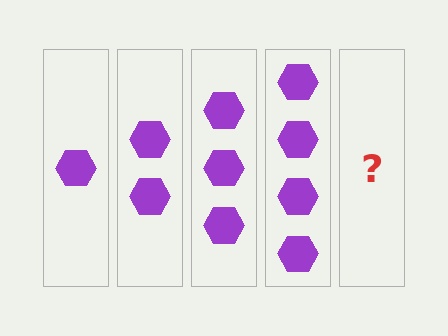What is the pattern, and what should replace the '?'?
The pattern is that each step adds one more hexagon. The '?' should be 5 hexagons.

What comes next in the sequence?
The next element should be 5 hexagons.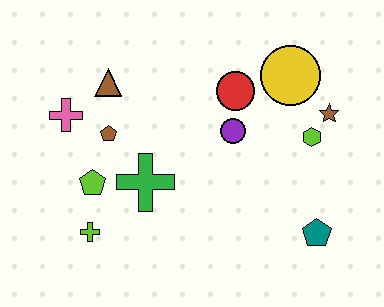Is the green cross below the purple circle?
Yes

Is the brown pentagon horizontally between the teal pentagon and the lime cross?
Yes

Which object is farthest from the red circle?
The lime cross is farthest from the red circle.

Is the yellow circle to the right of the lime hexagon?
No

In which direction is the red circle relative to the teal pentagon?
The red circle is above the teal pentagon.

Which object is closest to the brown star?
The lime hexagon is closest to the brown star.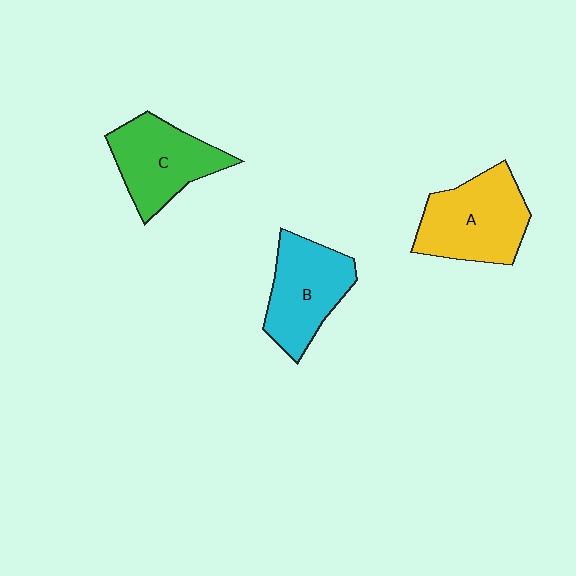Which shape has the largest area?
Shape A (yellow).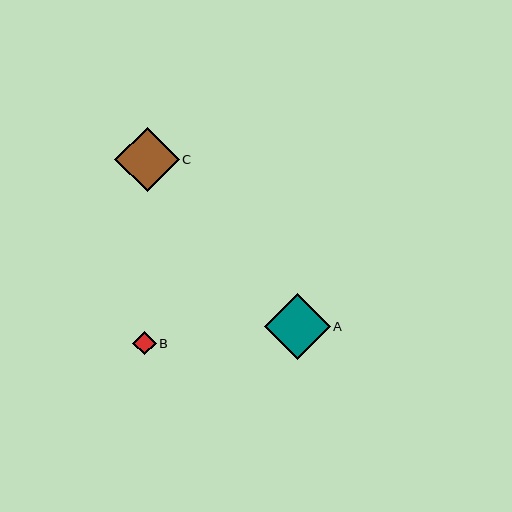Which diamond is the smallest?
Diamond B is the smallest with a size of approximately 23 pixels.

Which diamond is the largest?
Diamond A is the largest with a size of approximately 66 pixels.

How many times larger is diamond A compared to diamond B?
Diamond A is approximately 2.8 times the size of diamond B.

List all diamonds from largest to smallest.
From largest to smallest: A, C, B.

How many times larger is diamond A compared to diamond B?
Diamond A is approximately 2.8 times the size of diamond B.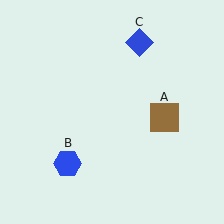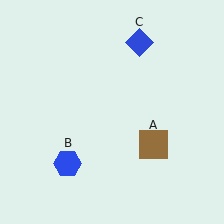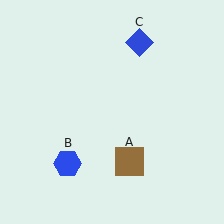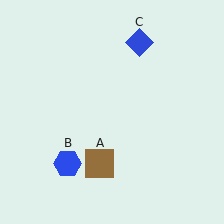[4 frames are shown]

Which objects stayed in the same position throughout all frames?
Blue hexagon (object B) and blue diamond (object C) remained stationary.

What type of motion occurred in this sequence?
The brown square (object A) rotated clockwise around the center of the scene.